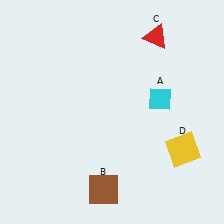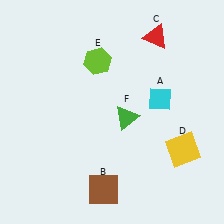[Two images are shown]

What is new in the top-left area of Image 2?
A lime hexagon (E) was added in the top-left area of Image 2.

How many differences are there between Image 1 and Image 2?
There are 2 differences between the two images.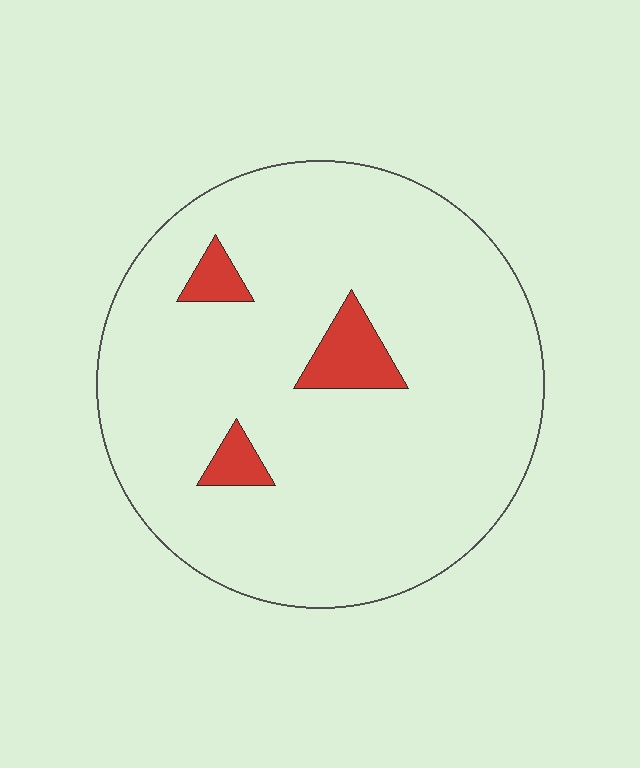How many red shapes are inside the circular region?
3.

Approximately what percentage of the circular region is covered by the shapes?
Approximately 5%.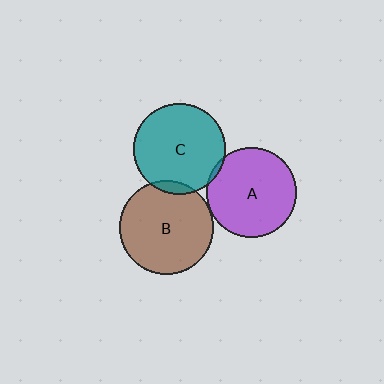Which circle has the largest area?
Circle B (brown).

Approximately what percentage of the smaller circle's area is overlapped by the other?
Approximately 5%.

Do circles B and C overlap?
Yes.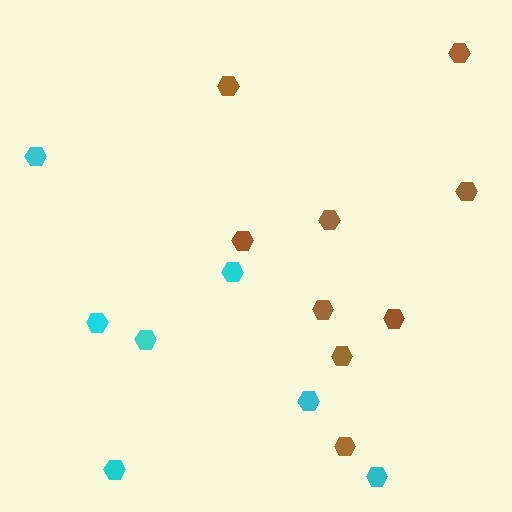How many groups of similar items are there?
There are 2 groups: one group of brown hexagons (9) and one group of cyan hexagons (7).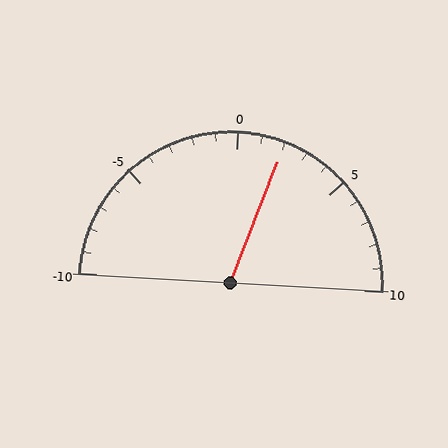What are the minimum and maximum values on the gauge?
The gauge ranges from -10 to 10.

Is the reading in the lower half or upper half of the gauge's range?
The reading is in the upper half of the range (-10 to 10).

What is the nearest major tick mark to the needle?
The nearest major tick mark is 0.